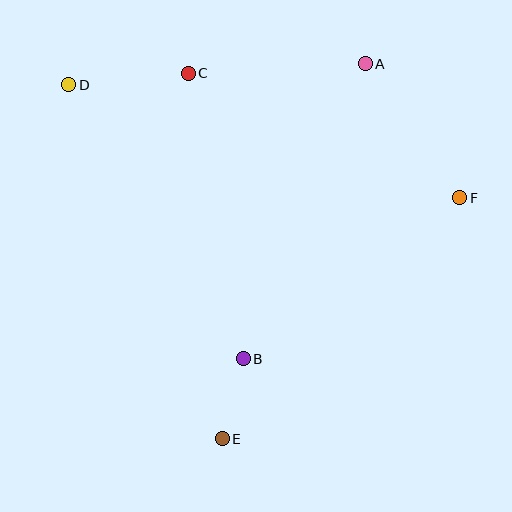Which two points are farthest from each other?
Points D and F are farthest from each other.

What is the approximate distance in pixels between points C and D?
The distance between C and D is approximately 120 pixels.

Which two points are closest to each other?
Points B and E are closest to each other.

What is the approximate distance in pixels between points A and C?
The distance between A and C is approximately 178 pixels.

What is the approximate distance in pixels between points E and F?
The distance between E and F is approximately 338 pixels.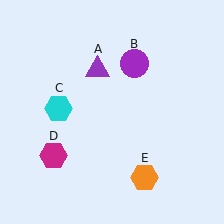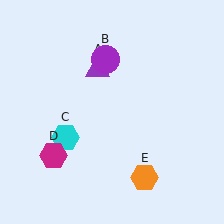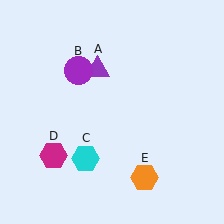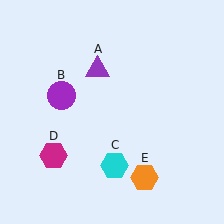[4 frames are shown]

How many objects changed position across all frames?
2 objects changed position: purple circle (object B), cyan hexagon (object C).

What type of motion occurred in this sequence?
The purple circle (object B), cyan hexagon (object C) rotated counterclockwise around the center of the scene.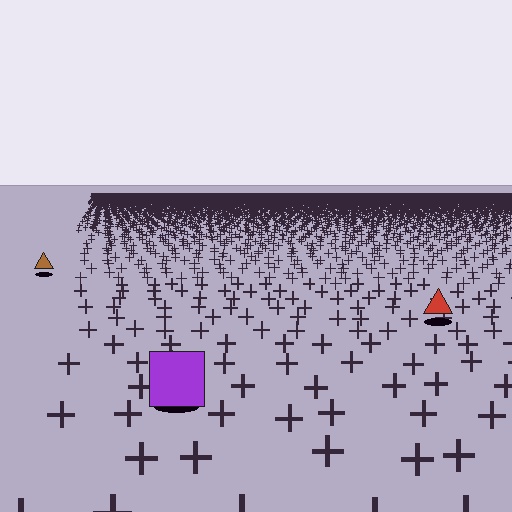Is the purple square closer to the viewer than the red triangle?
Yes. The purple square is closer — you can tell from the texture gradient: the ground texture is coarser near it.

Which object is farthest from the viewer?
The brown triangle is farthest from the viewer. It appears smaller and the ground texture around it is denser.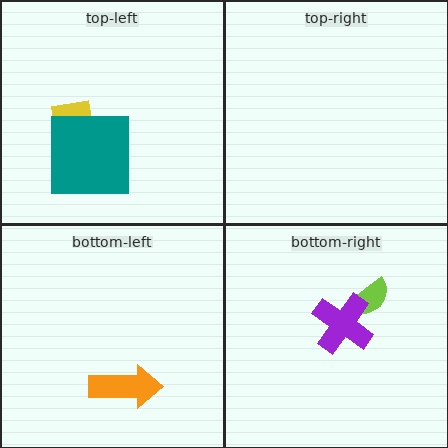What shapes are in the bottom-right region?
The lime semicircle, the purple cross.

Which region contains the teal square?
The top-left region.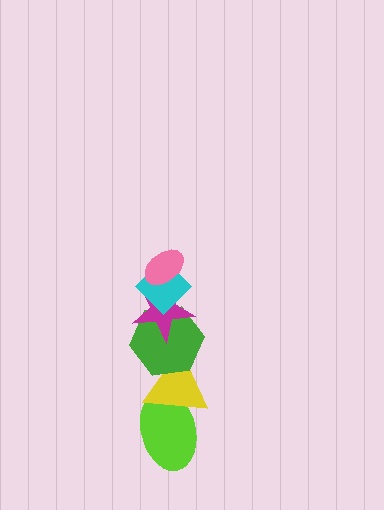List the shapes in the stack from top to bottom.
From top to bottom: the pink ellipse, the cyan diamond, the magenta star, the green hexagon, the yellow triangle, the lime ellipse.